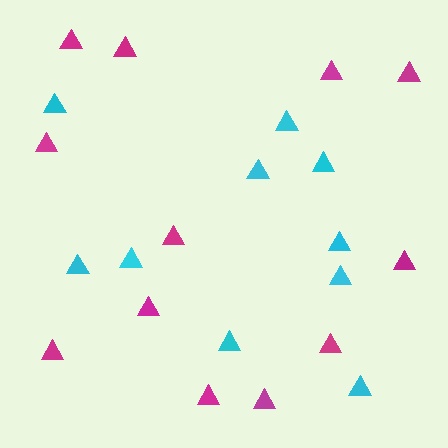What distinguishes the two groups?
There are 2 groups: one group of cyan triangles (10) and one group of magenta triangles (12).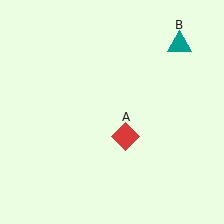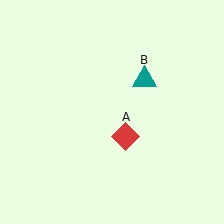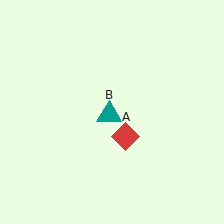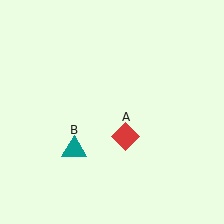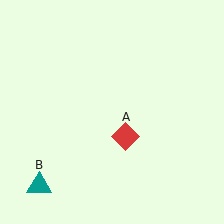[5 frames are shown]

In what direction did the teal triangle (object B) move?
The teal triangle (object B) moved down and to the left.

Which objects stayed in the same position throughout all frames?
Red diamond (object A) remained stationary.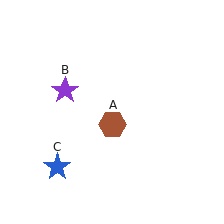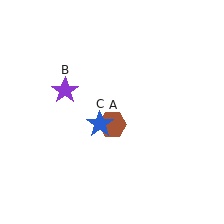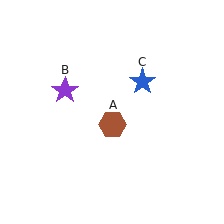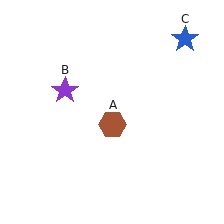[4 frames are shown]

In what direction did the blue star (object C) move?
The blue star (object C) moved up and to the right.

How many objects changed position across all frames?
1 object changed position: blue star (object C).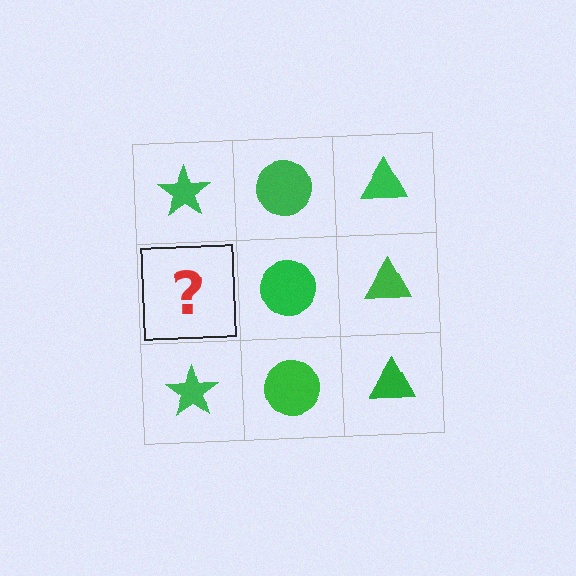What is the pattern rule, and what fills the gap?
The rule is that each column has a consistent shape. The gap should be filled with a green star.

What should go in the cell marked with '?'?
The missing cell should contain a green star.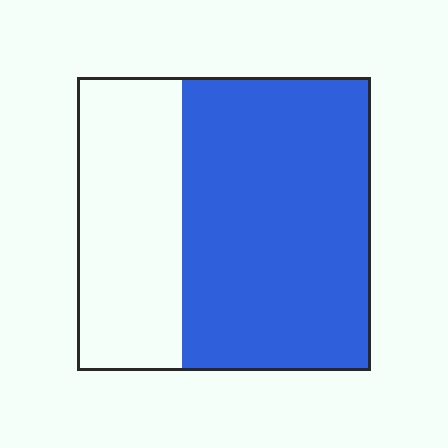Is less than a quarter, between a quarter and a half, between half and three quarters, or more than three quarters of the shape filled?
Between half and three quarters.